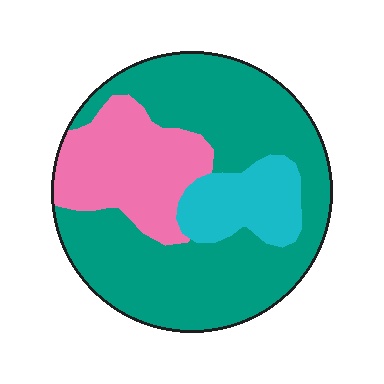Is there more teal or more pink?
Teal.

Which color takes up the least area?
Cyan, at roughly 15%.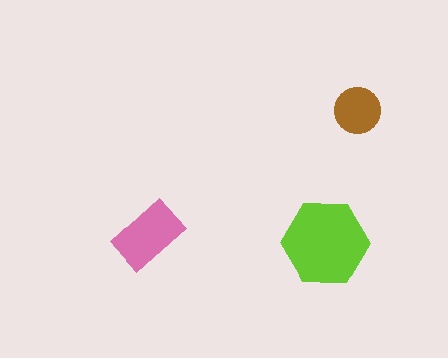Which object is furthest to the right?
The brown circle is rightmost.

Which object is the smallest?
The brown circle.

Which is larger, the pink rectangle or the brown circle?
The pink rectangle.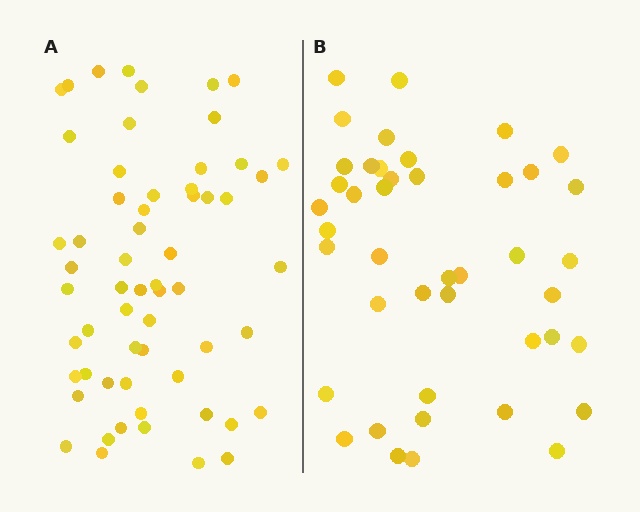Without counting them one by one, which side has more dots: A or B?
Region A (the left region) has more dots.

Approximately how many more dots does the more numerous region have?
Region A has approximately 15 more dots than region B.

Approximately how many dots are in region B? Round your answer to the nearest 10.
About 40 dots. (The exact count is 43, which rounds to 40.)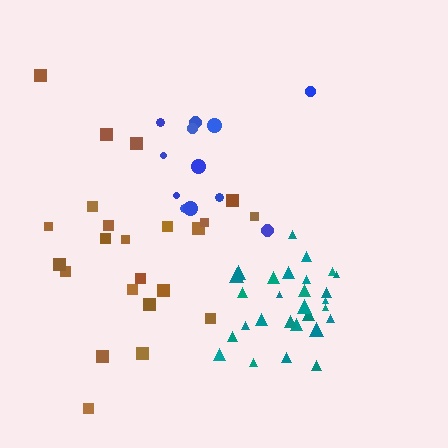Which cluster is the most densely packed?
Teal.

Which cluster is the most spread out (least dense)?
Brown.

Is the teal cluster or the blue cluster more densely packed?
Teal.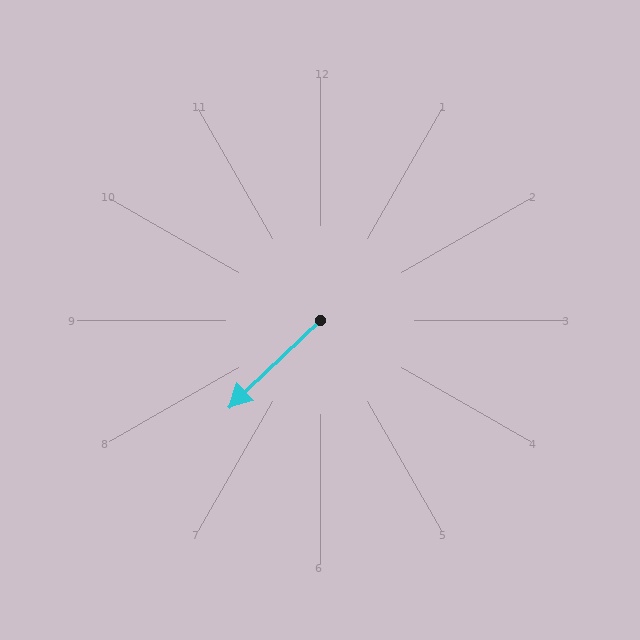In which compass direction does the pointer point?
Southwest.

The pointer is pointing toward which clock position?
Roughly 8 o'clock.